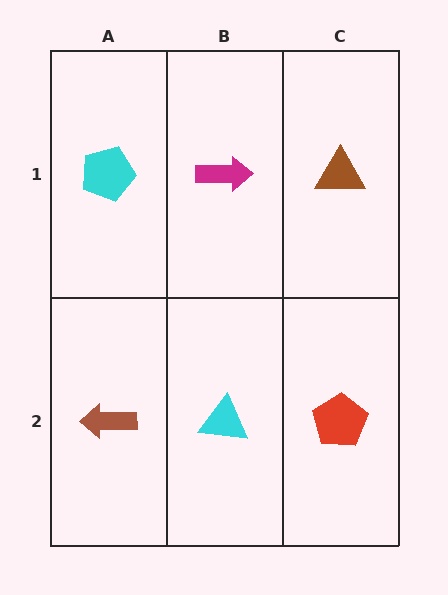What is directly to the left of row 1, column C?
A magenta arrow.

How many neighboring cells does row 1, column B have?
3.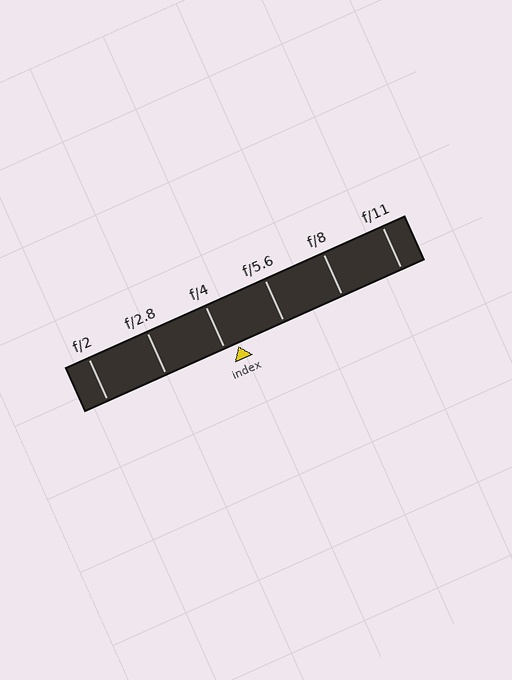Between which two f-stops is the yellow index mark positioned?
The index mark is between f/4 and f/5.6.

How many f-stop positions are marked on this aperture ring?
There are 6 f-stop positions marked.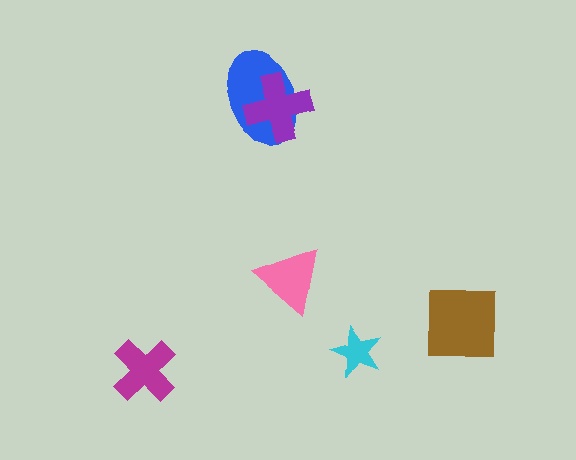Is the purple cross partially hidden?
No, no other shape covers it.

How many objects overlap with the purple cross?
1 object overlaps with the purple cross.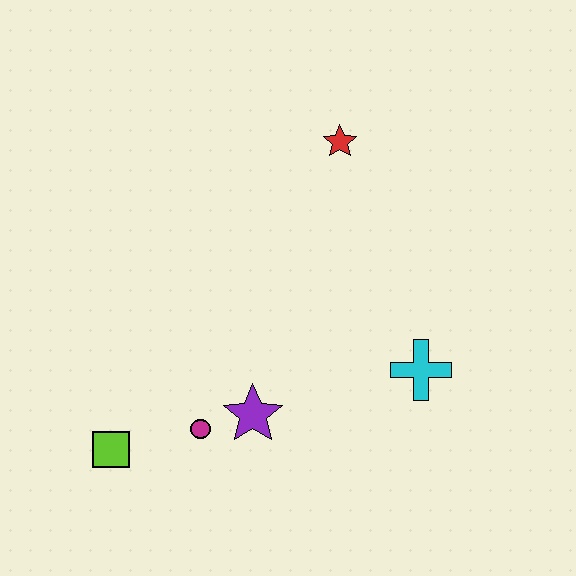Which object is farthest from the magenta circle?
The red star is farthest from the magenta circle.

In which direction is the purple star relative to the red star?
The purple star is below the red star.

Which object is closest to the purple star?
The magenta circle is closest to the purple star.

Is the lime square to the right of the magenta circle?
No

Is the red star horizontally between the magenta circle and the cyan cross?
Yes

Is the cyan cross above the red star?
No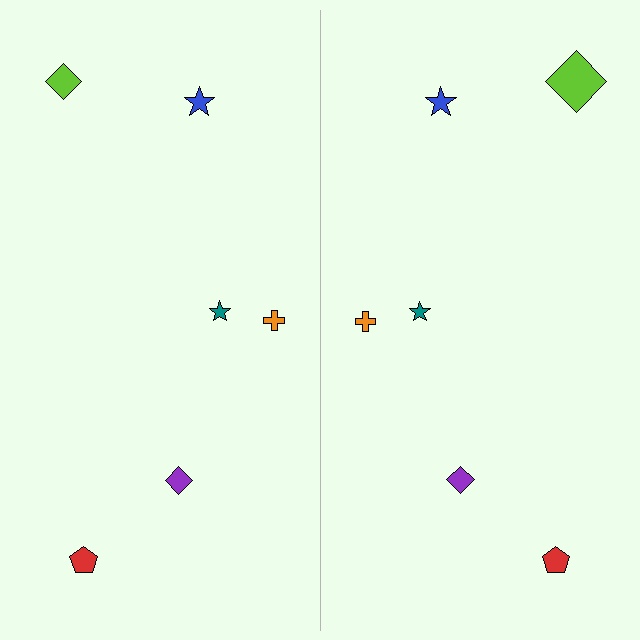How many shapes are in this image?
There are 12 shapes in this image.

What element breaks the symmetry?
The lime diamond on the right side has a different size than its mirror counterpart.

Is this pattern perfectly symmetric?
No, the pattern is not perfectly symmetric. The lime diamond on the right side has a different size than its mirror counterpart.